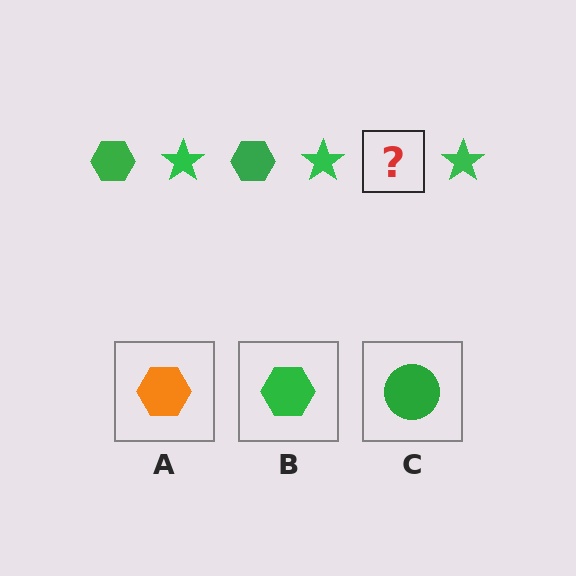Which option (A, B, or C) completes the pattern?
B.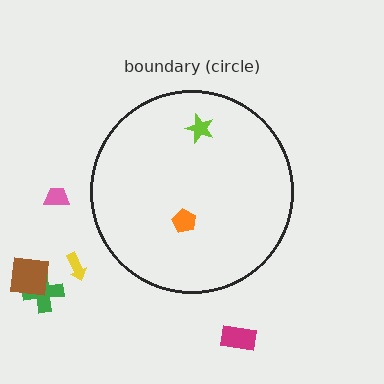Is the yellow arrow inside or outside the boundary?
Outside.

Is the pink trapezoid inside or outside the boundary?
Outside.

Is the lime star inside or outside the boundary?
Inside.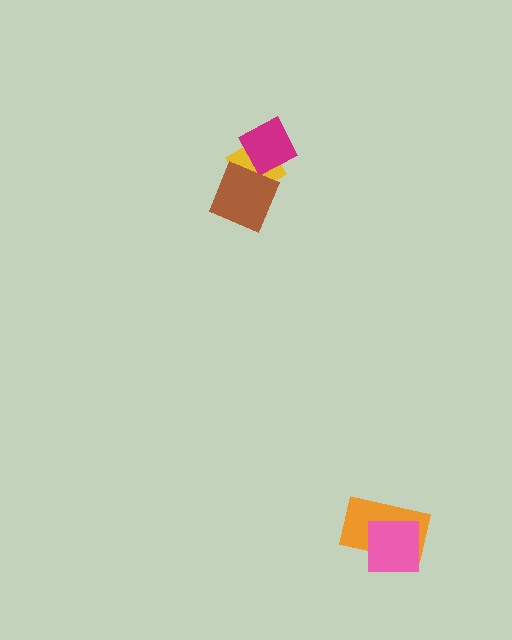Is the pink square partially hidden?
No, no other shape covers it.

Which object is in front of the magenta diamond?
The brown diamond is in front of the magenta diamond.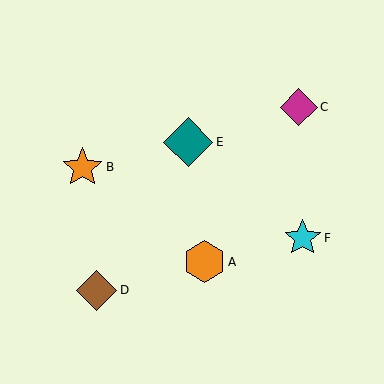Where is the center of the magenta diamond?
The center of the magenta diamond is at (299, 107).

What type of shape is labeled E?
Shape E is a teal diamond.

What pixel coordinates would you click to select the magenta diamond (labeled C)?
Click at (299, 107) to select the magenta diamond C.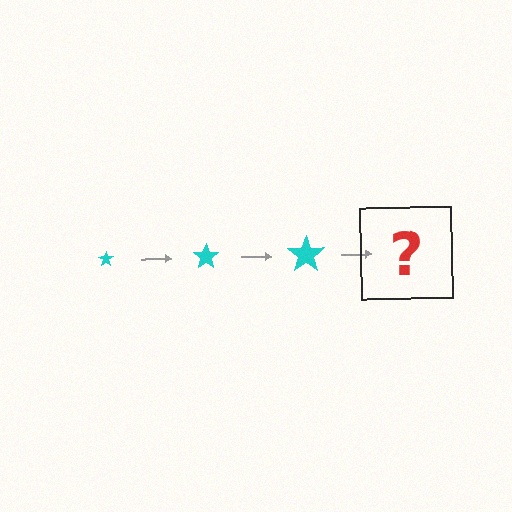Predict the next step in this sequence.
The next step is a cyan star, larger than the previous one.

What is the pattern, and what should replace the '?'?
The pattern is that the star gets progressively larger each step. The '?' should be a cyan star, larger than the previous one.